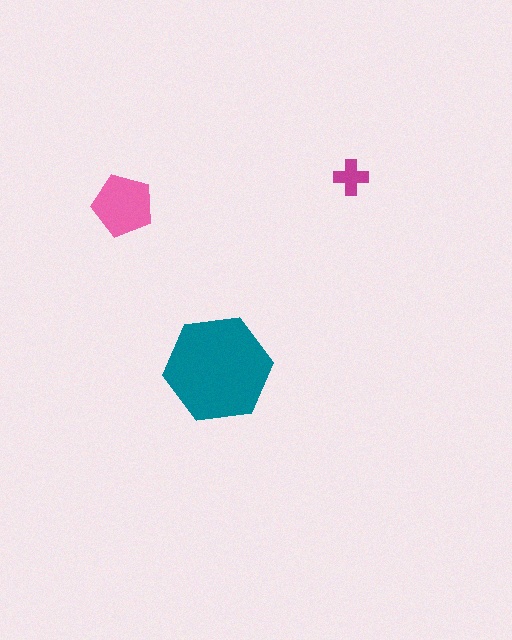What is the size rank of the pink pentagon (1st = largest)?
2nd.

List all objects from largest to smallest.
The teal hexagon, the pink pentagon, the magenta cross.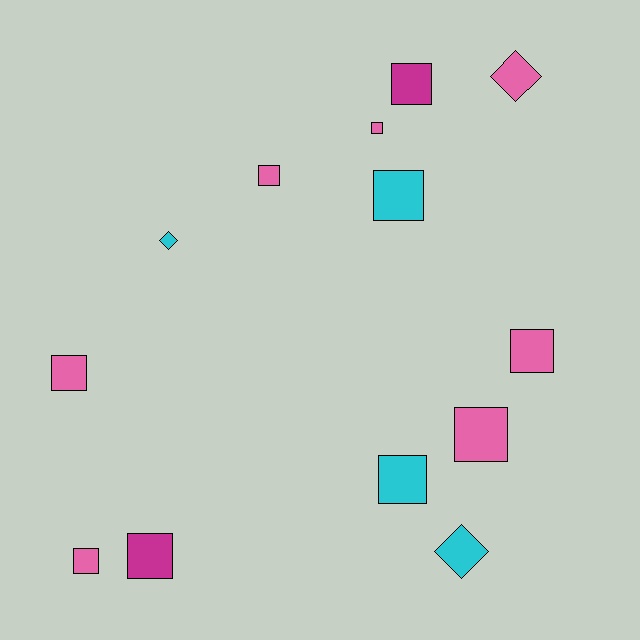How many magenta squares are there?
There are 2 magenta squares.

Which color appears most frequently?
Pink, with 7 objects.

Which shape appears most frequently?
Square, with 10 objects.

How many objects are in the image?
There are 13 objects.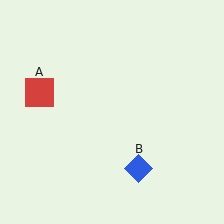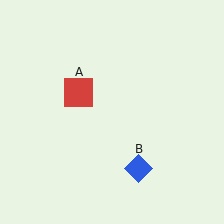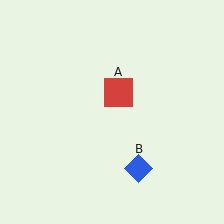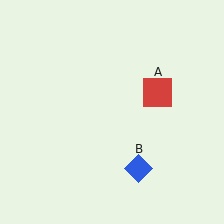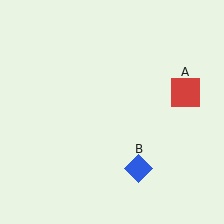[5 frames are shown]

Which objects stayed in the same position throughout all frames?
Blue diamond (object B) remained stationary.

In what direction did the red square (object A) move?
The red square (object A) moved right.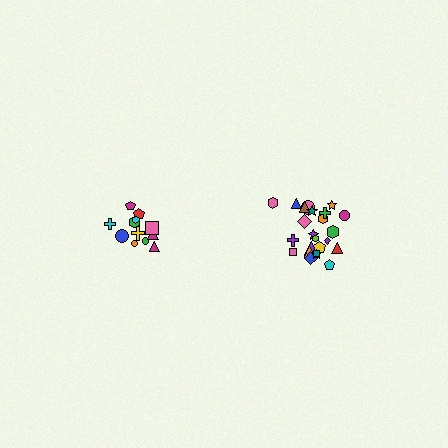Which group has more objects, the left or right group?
The right group.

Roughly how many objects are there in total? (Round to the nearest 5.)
Roughly 35 objects in total.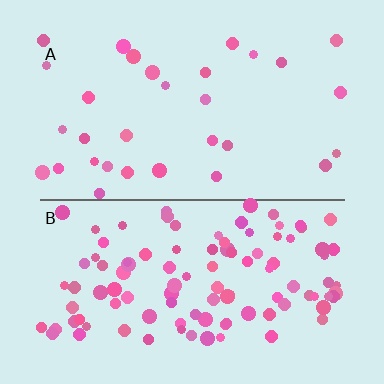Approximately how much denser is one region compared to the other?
Approximately 3.4× — region B over region A.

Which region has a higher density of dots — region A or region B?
B (the bottom).